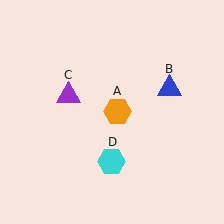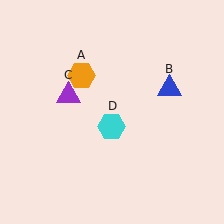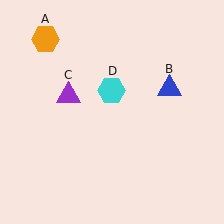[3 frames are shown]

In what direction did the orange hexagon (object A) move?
The orange hexagon (object A) moved up and to the left.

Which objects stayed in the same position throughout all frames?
Blue triangle (object B) and purple triangle (object C) remained stationary.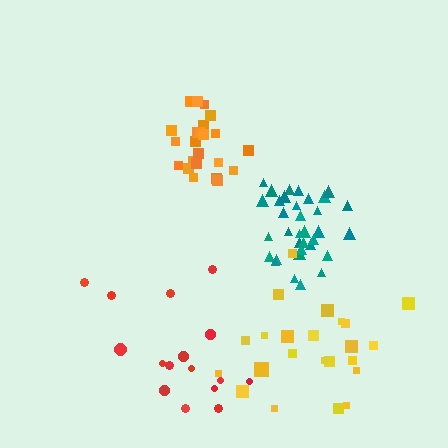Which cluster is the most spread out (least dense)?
Red.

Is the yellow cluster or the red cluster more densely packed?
Yellow.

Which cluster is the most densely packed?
Orange.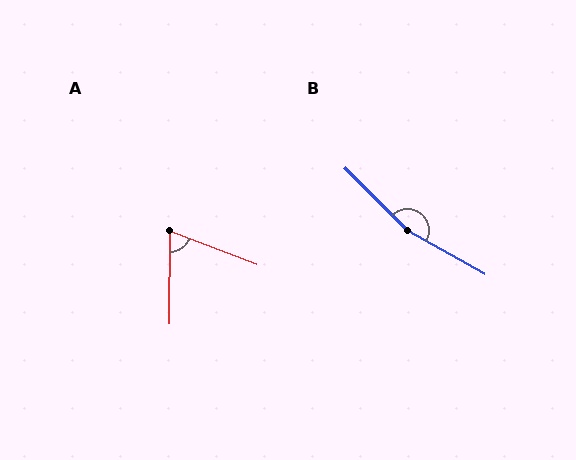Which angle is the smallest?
A, at approximately 70 degrees.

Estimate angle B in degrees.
Approximately 164 degrees.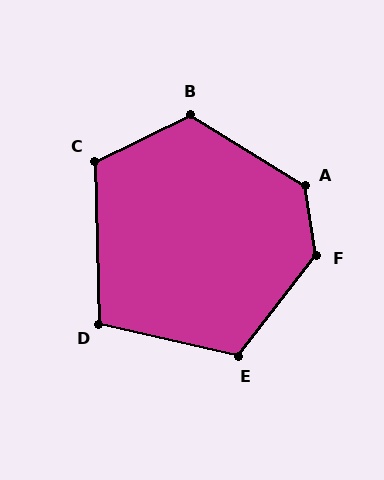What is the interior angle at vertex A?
Approximately 131 degrees (obtuse).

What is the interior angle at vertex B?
Approximately 122 degrees (obtuse).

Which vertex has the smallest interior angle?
D, at approximately 105 degrees.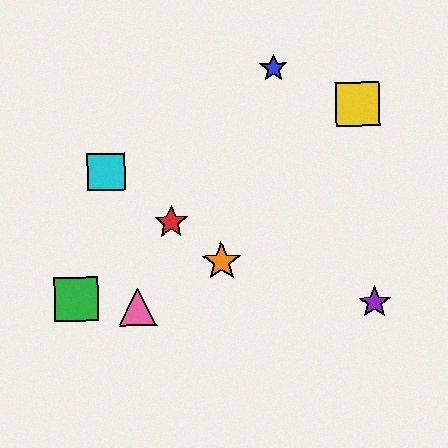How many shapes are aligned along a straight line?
3 shapes (the red star, the orange star, the cyan square) are aligned along a straight line.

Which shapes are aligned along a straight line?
The red star, the orange star, the cyan square are aligned along a straight line.